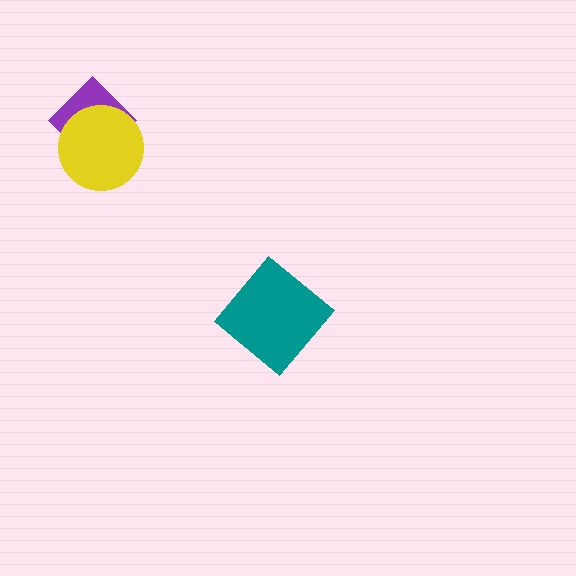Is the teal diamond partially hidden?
No, no other shape covers it.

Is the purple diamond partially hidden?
Yes, it is partially covered by another shape.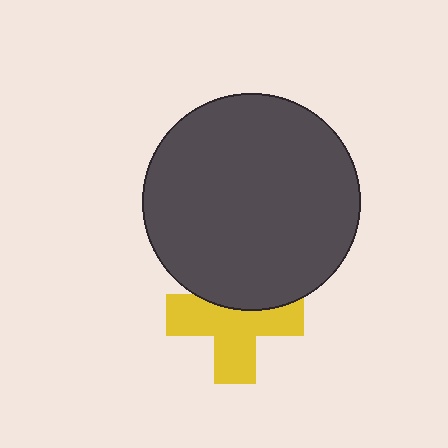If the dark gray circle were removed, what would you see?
You would see the complete yellow cross.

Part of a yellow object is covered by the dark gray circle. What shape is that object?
It is a cross.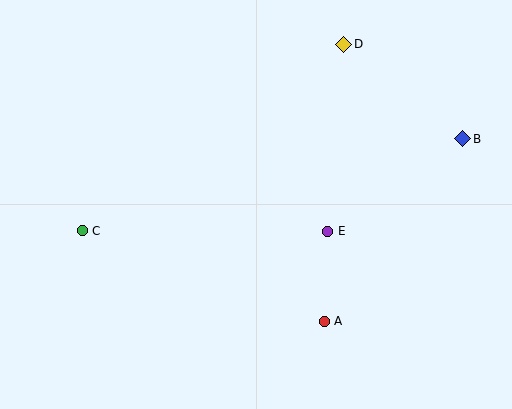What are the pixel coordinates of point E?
Point E is at (328, 231).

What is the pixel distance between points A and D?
The distance between A and D is 278 pixels.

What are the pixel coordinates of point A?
Point A is at (324, 321).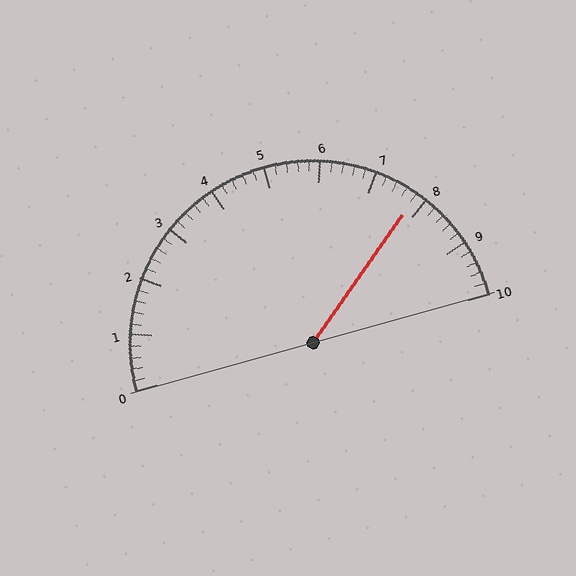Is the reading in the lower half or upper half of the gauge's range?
The reading is in the upper half of the range (0 to 10).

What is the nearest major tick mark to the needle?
The nearest major tick mark is 8.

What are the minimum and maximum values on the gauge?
The gauge ranges from 0 to 10.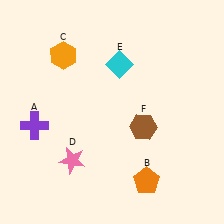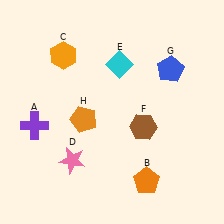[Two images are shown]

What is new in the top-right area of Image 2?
A blue pentagon (G) was added in the top-right area of Image 2.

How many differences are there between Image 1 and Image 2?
There are 2 differences between the two images.